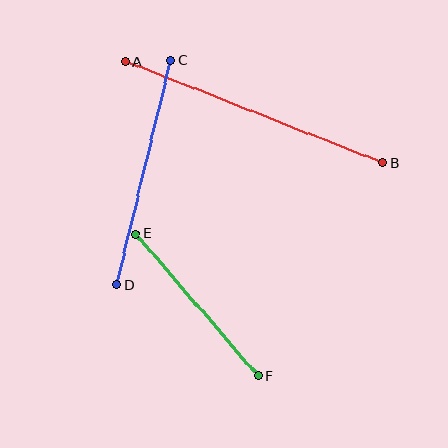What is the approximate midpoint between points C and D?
The midpoint is at approximately (144, 172) pixels.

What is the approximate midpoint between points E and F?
The midpoint is at approximately (197, 305) pixels.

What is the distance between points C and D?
The distance is approximately 231 pixels.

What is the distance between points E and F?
The distance is approximately 188 pixels.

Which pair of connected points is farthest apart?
Points A and B are farthest apart.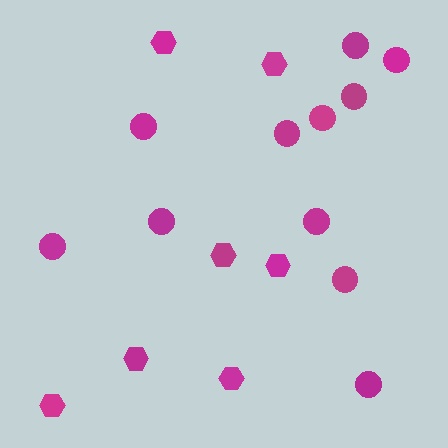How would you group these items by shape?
There are 2 groups: one group of circles (11) and one group of hexagons (7).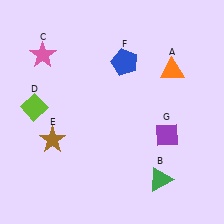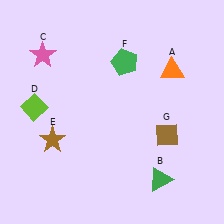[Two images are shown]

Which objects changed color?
F changed from blue to green. G changed from purple to brown.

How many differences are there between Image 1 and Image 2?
There are 2 differences between the two images.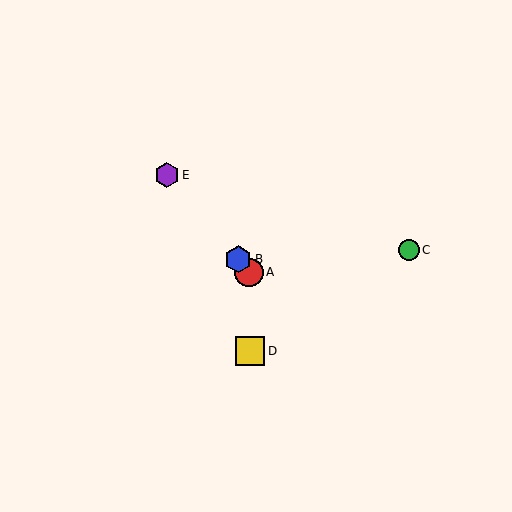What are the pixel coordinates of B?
Object B is at (238, 259).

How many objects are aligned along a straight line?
3 objects (A, B, E) are aligned along a straight line.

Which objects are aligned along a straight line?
Objects A, B, E are aligned along a straight line.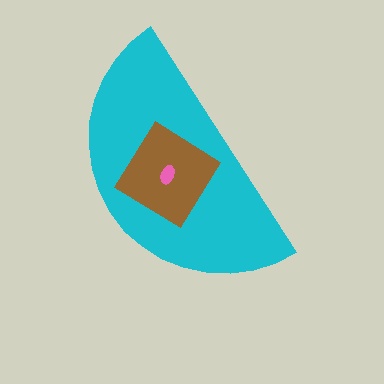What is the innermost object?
The pink ellipse.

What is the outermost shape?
The cyan semicircle.